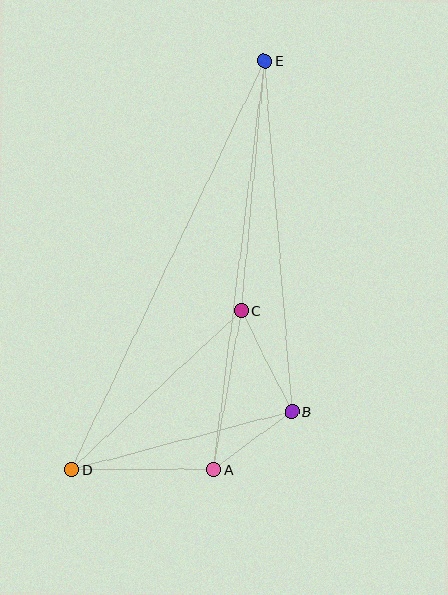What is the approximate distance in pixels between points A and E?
The distance between A and E is approximately 412 pixels.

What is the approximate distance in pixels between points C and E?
The distance between C and E is approximately 252 pixels.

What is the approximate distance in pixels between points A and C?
The distance between A and C is approximately 161 pixels.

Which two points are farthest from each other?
Points D and E are farthest from each other.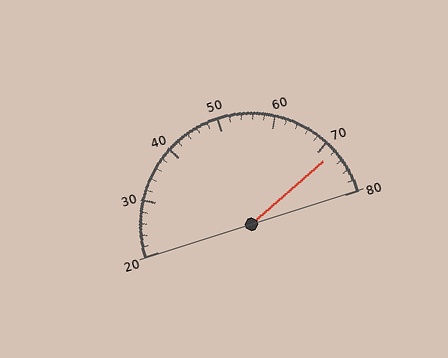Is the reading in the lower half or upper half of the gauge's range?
The reading is in the upper half of the range (20 to 80).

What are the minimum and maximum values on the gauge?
The gauge ranges from 20 to 80.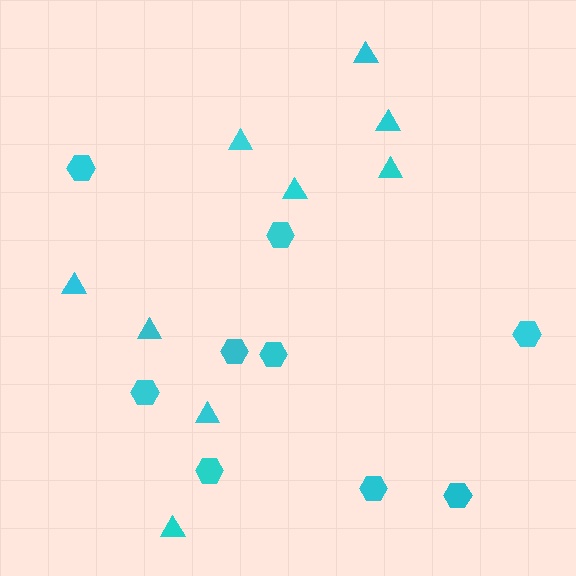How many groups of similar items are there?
There are 2 groups: one group of hexagons (9) and one group of triangles (9).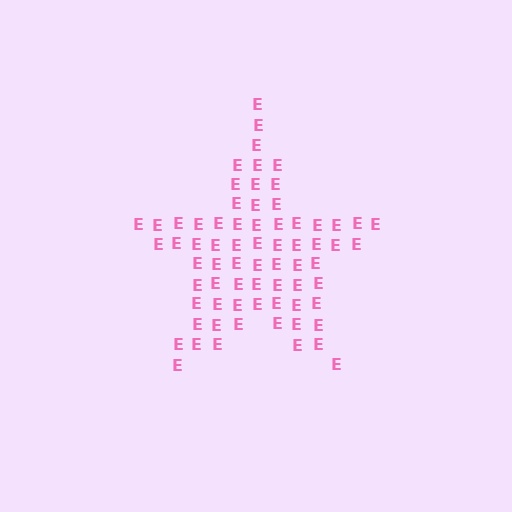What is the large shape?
The large shape is a star.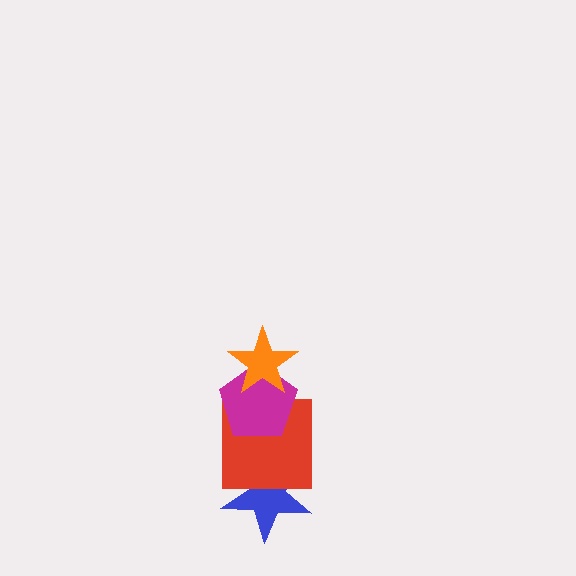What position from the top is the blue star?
The blue star is 4th from the top.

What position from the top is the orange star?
The orange star is 1st from the top.